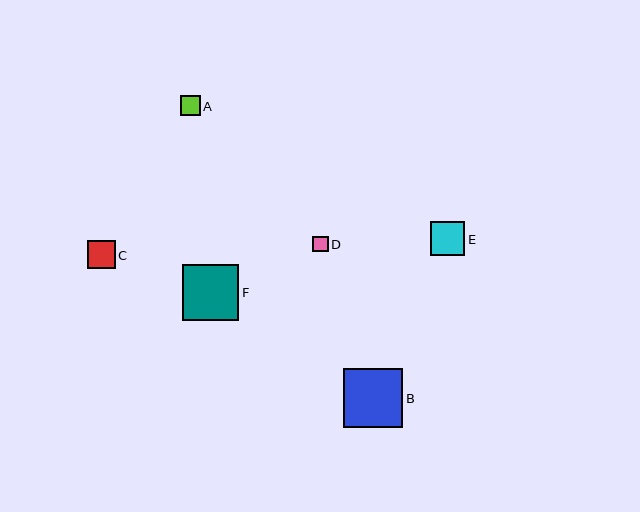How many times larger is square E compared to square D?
Square E is approximately 2.2 times the size of square D.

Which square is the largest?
Square B is the largest with a size of approximately 59 pixels.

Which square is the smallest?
Square D is the smallest with a size of approximately 15 pixels.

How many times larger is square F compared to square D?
Square F is approximately 3.7 times the size of square D.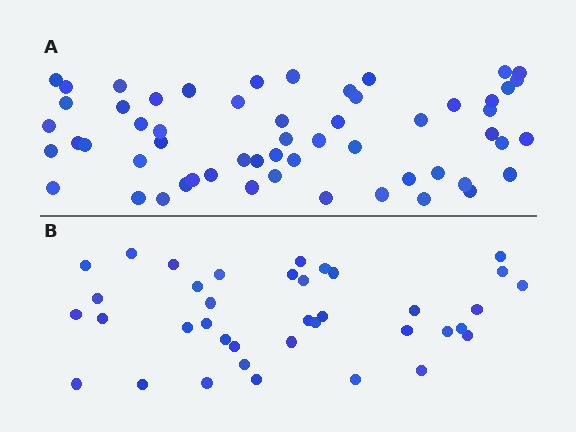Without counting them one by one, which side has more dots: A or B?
Region A (the top region) has more dots.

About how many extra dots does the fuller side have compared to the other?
Region A has approximately 20 more dots than region B.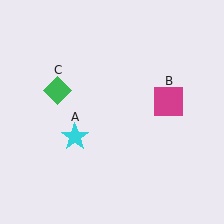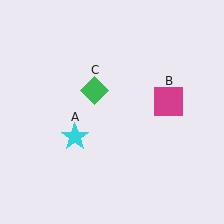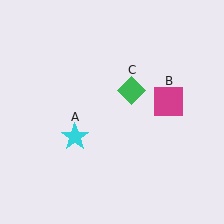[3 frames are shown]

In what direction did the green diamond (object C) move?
The green diamond (object C) moved right.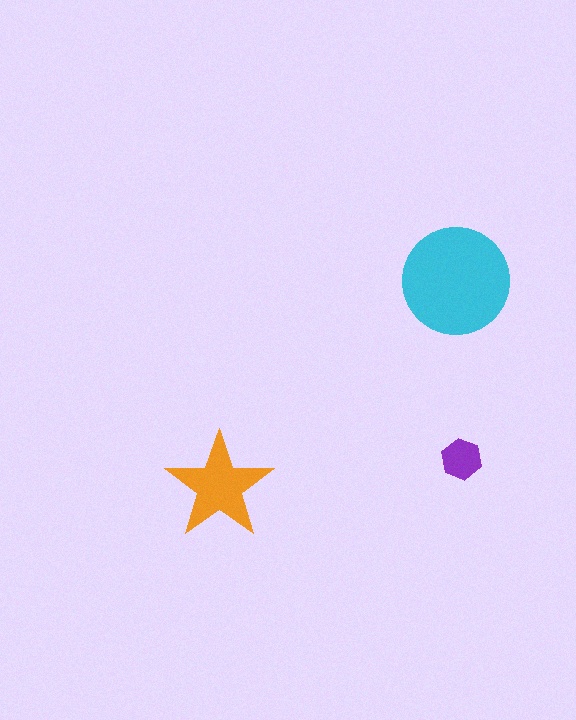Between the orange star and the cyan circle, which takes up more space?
The cyan circle.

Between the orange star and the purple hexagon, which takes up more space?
The orange star.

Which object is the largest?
The cyan circle.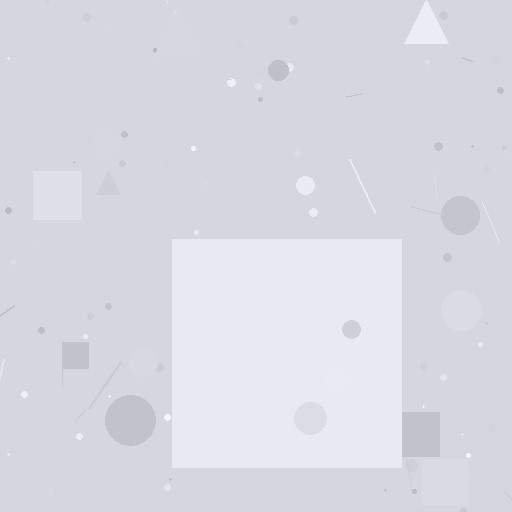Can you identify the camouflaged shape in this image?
The camouflaged shape is a square.